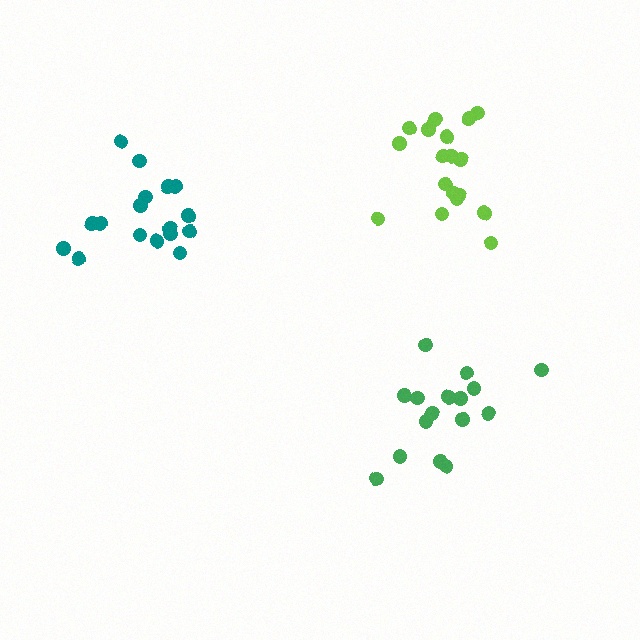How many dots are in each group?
Group 1: 18 dots, Group 2: 17 dots, Group 3: 16 dots (51 total).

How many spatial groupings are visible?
There are 3 spatial groupings.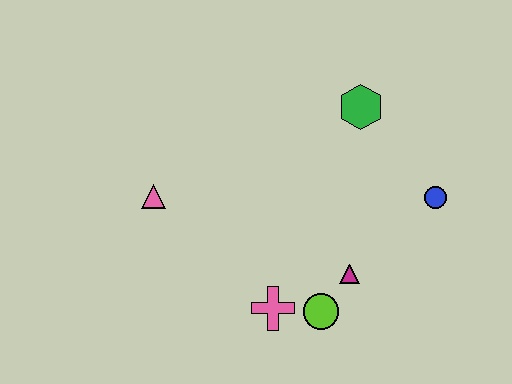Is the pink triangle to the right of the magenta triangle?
No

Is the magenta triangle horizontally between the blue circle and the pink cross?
Yes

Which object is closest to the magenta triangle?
The lime circle is closest to the magenta triangle.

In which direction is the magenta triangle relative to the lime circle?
The magenta triangle is above the lime circle.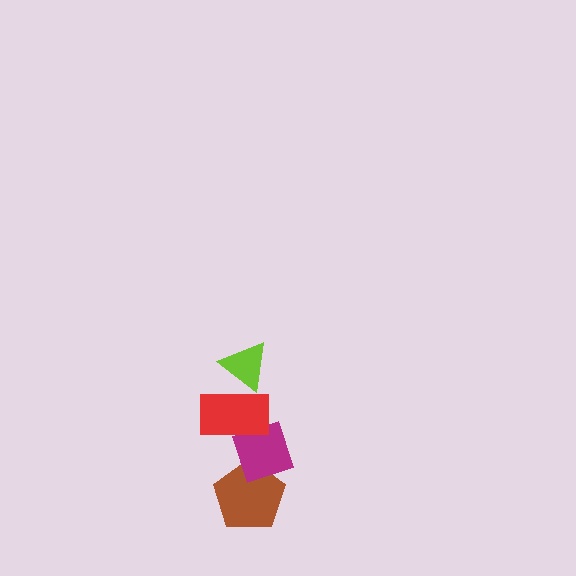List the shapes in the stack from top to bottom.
From top to bottom: the lime triangle, the red rectangle, the magenta diamond, the brown pentagon.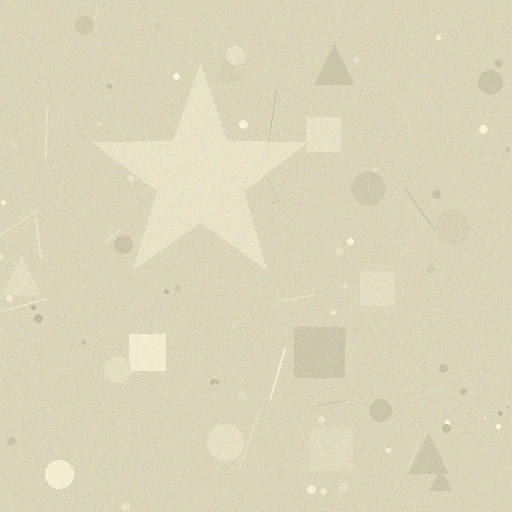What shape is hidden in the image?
A star is hidden in the image.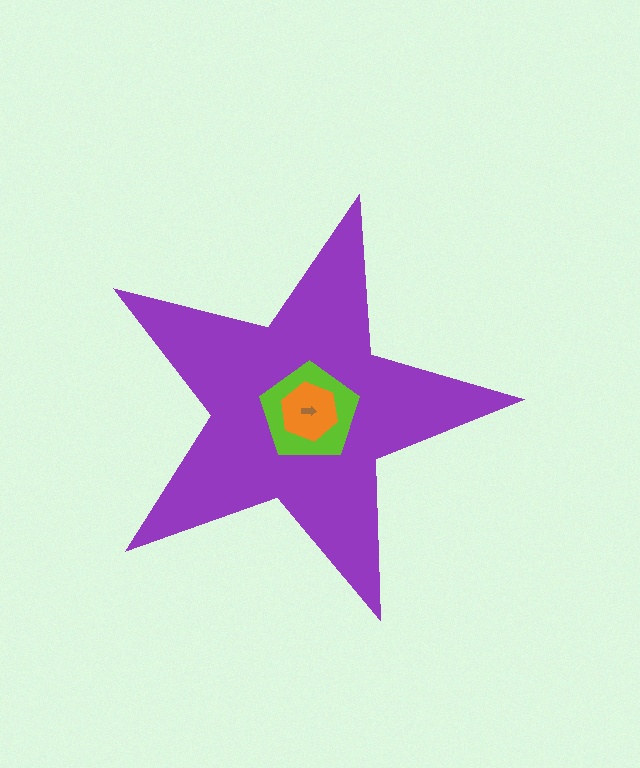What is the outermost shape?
The purple star.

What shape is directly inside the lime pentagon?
The orange hexagon.